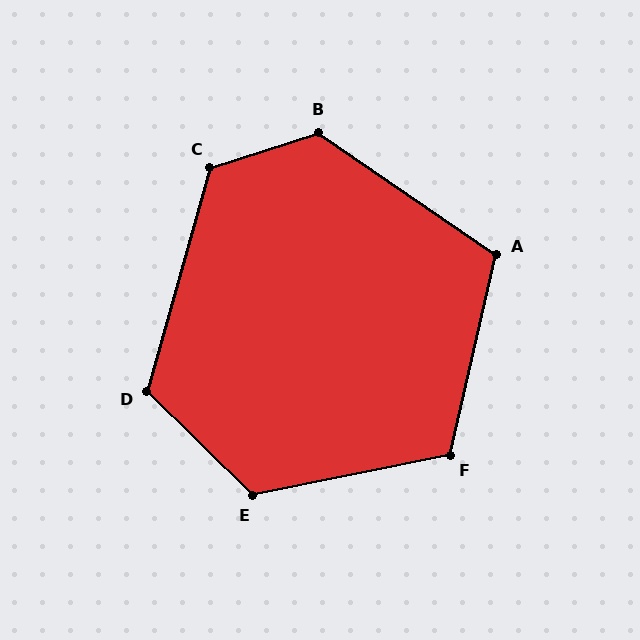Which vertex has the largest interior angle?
B, at approximately 127 degrees.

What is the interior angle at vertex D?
Approximately 118 degrees (obtuse).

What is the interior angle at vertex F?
Approximately 114 degrees (obtuse).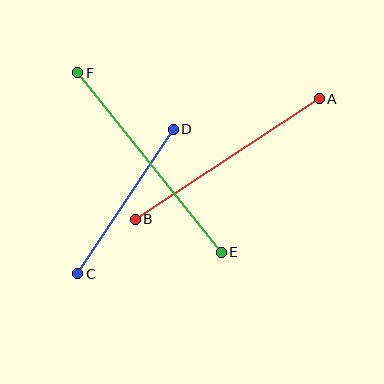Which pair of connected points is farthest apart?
Points E and F are farthest apart.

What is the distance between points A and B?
The distance is approximately 220 pixels.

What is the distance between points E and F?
The distance is approximately 230 pixels.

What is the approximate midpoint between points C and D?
The midpoint is at approximately (126, 202) pixels.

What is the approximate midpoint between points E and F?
The midpoint is at approximately (150, 162) pixels.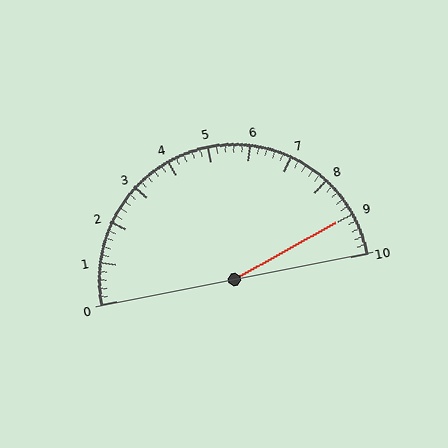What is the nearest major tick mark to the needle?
The nearest major tick mark is 9.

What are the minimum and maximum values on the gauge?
The gauge ranges from 0 to 10.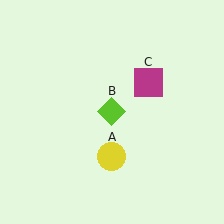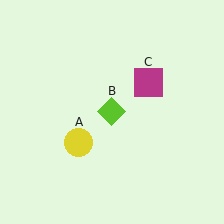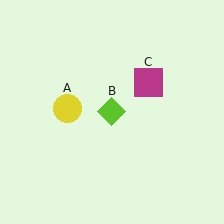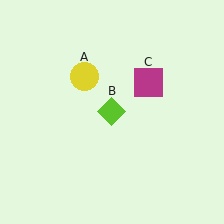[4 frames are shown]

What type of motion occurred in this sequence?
The yellow circle (object A) rotated clockwise around the center of the scene.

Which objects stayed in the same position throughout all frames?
Lime diamond (object B) and magenta square (object C) remained stationary.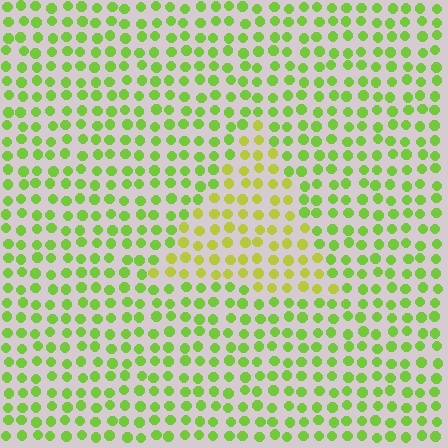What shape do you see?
I see a triangle.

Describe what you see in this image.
The image is filled with small lime elements in a uniform arrangement. A triangle-shaped region is visible where the elements are tinted to a slightly different hue, forming a subtle color boundary.